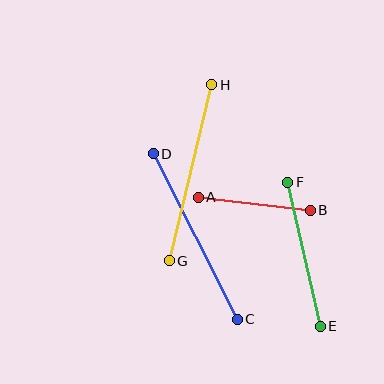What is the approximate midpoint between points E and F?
The midpoint is at approximately (304, 254) pixels.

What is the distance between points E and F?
The distance is approximately 148 pixels.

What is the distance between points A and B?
The distance is approximately 112 pixels.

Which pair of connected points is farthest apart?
Points C and D are farthest apart.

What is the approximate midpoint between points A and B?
The midpoint is at approximately (254, 204) pixels.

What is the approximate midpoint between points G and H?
The midpoint is at approximately (190, 173) pixels.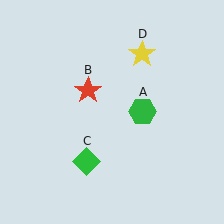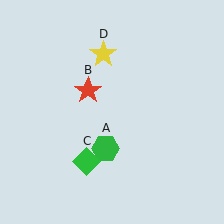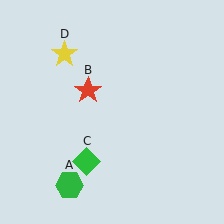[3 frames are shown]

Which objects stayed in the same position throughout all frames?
Red star (object B) and green diamond (object C) remained stationary.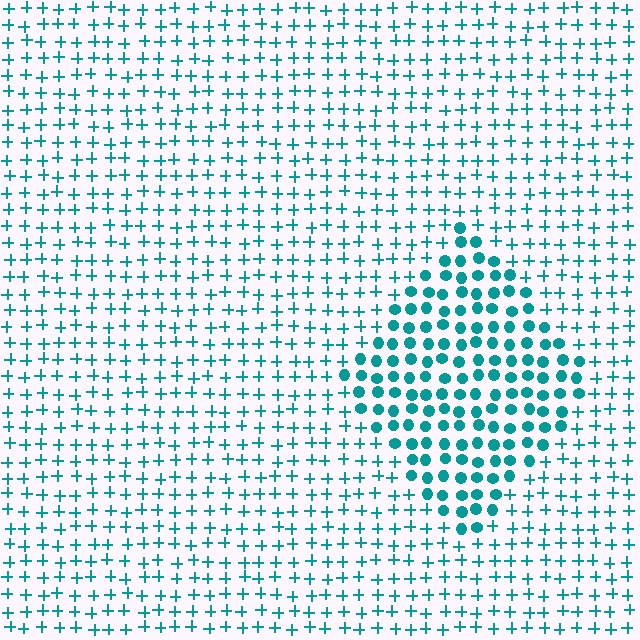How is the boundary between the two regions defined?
The boundary is defined by a change in element shape: circles inside vs. plus signs outside. All elements share the same color and spacing.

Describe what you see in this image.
The image is filled with small teal elements arranged in a uniform grid. A diamond-shaped region contains circles, while the surrounding area contains plus signs. The boundary is defined purely by the change in element shape.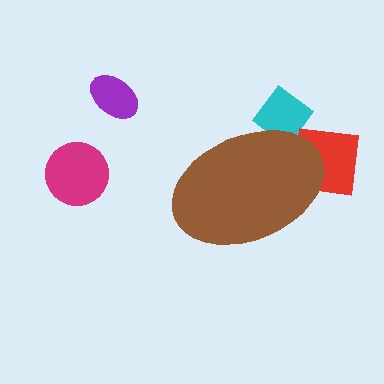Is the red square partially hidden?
Yes, the red square is partially hidden behind the brown ellipse.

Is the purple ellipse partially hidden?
No, the purple ellipse is fully visible.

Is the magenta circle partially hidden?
No, the magenta circle is fully visible.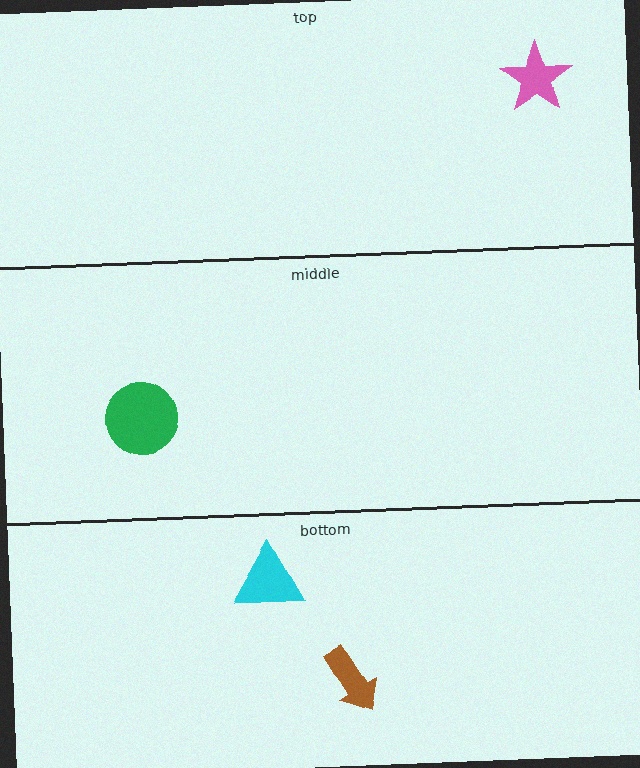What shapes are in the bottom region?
The cyan triangle, the brown arrow.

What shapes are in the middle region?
The green circle.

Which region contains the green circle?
The middle region.